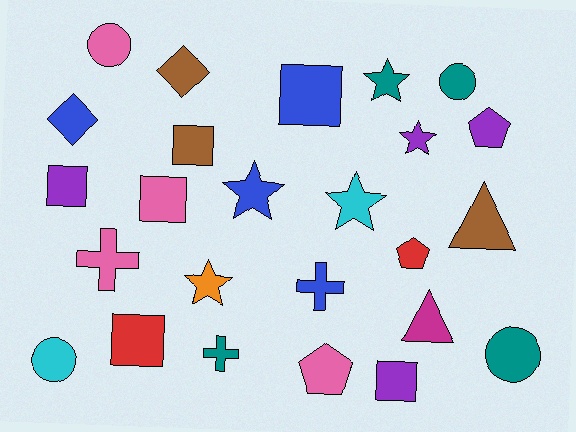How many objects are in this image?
There are 25 objects.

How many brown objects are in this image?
There are 3 brown objects.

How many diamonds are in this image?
There are 2 diamonds.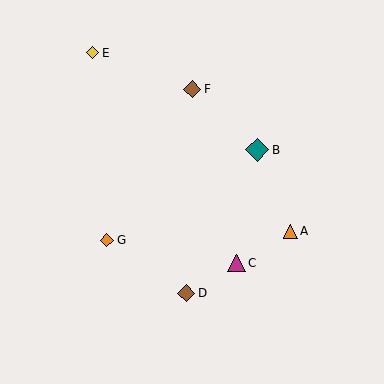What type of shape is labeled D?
Shape D is a brown diamond.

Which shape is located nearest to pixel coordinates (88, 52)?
The yellow diamond (labeled E) at (92, 53) is nearest to that location.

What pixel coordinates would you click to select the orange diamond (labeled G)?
Click at (107, 240) to select the orange diamond G.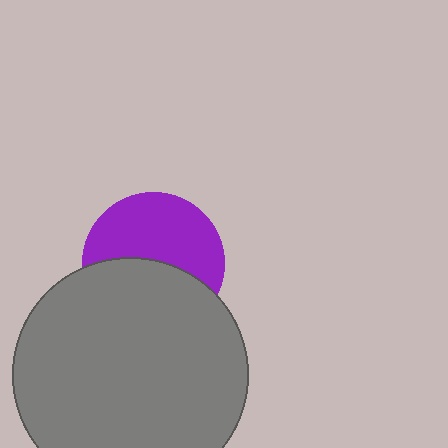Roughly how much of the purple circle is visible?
About half of it is visible (roughly 53%).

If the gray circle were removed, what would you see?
You would see the complete purple circle.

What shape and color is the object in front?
The object in front is a gray circle.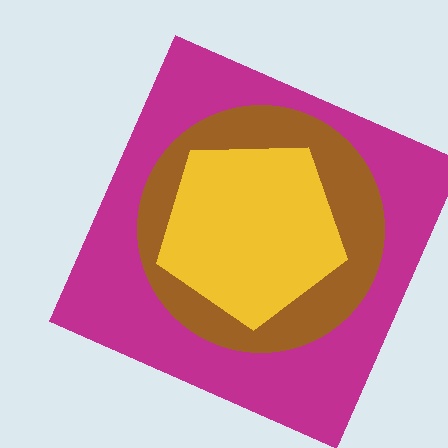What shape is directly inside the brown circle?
The yellow pentagon.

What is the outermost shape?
The magenta square.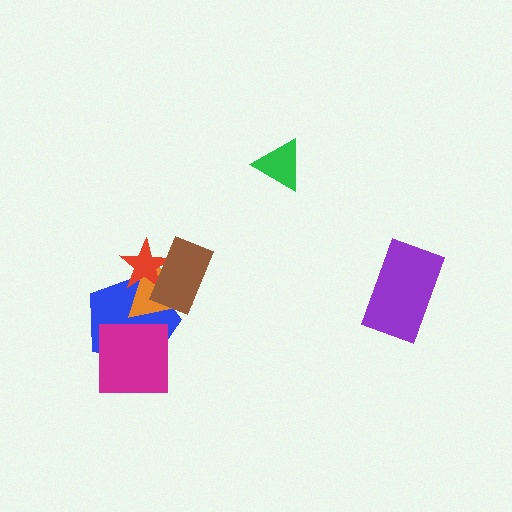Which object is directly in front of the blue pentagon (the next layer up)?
The orange triangle is directly in front of the blue pentagon.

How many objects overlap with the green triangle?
0 objects overlap with the green triangle.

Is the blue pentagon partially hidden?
Yes, it is partially covered by another shape.